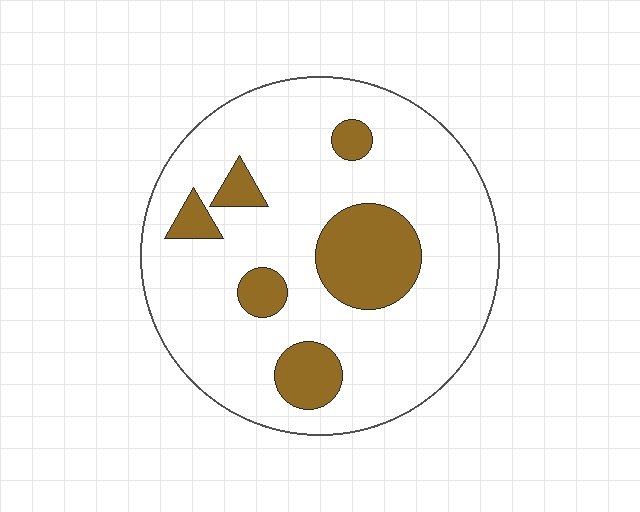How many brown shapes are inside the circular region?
6.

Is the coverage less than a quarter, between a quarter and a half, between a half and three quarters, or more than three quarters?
Less than a quarter.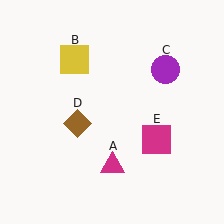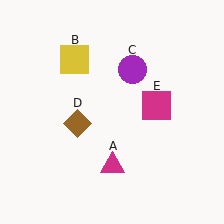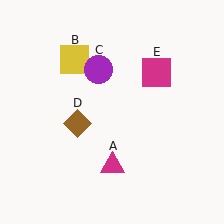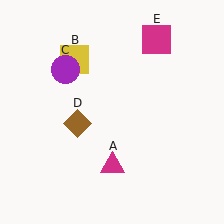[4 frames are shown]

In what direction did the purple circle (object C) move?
The purple circle (object C) moved left.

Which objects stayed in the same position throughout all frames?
Magenta triangle (object A) and yellow square (object B) and brown diamond (object D) remained stationary.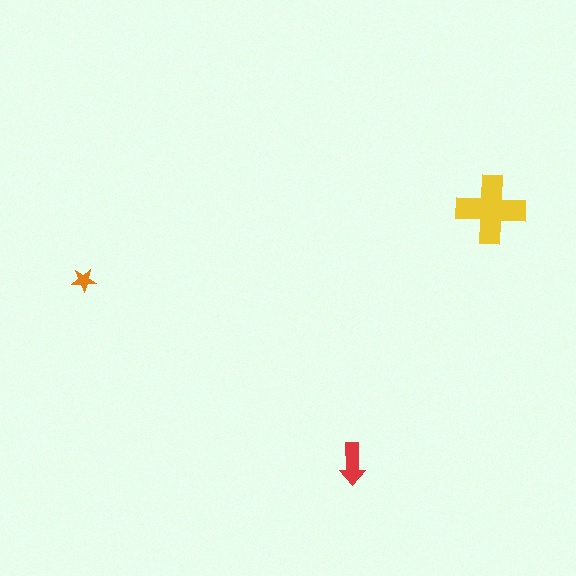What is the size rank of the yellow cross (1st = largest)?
1st.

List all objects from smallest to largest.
The orange star, the red arrow, the yellow cross.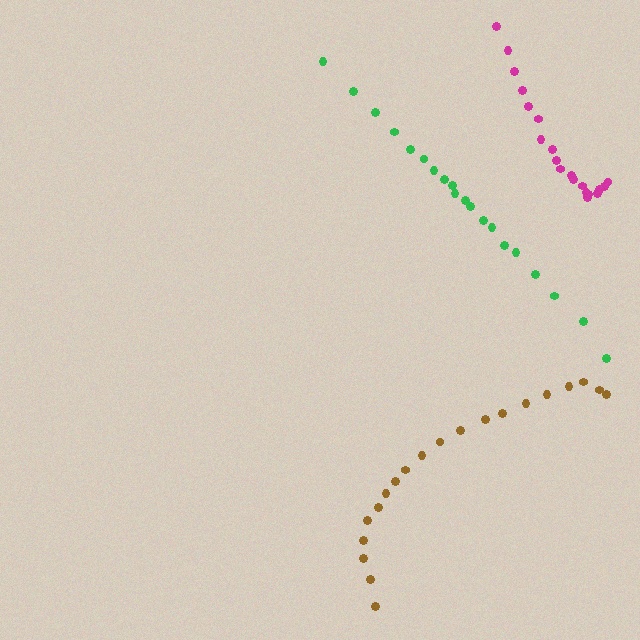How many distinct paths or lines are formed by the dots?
There are 3 distinct paths.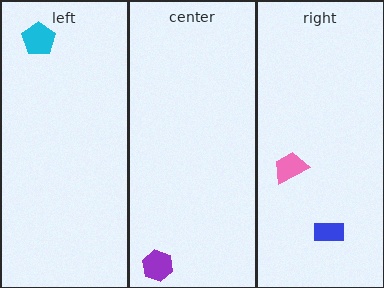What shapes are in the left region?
The cyan pentagon.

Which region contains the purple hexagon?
The center region.